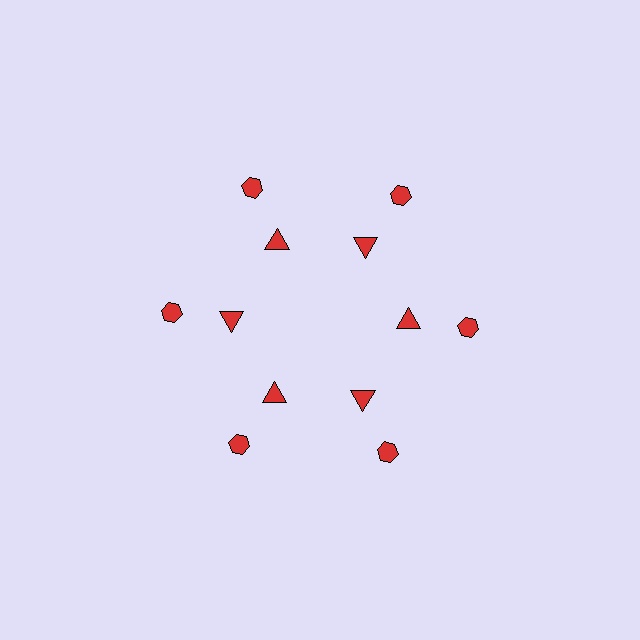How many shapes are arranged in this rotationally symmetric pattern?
There are 12 shapes, arranged in 6 groups of 2.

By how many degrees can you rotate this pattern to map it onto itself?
The pattern maps onto itself every 60 degrees of rotation.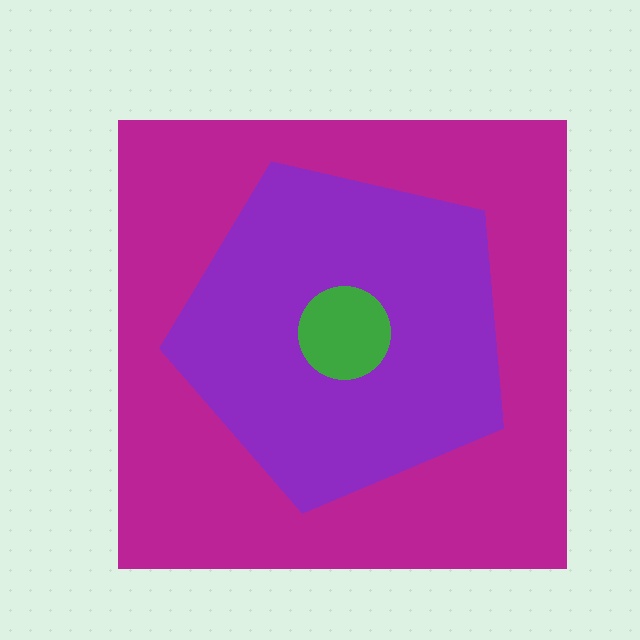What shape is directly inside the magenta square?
The purple pentagon.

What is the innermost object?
The green circle.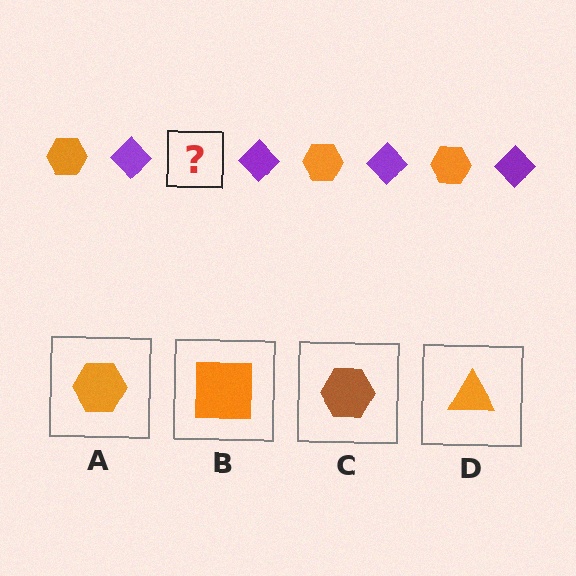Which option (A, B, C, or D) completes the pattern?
A.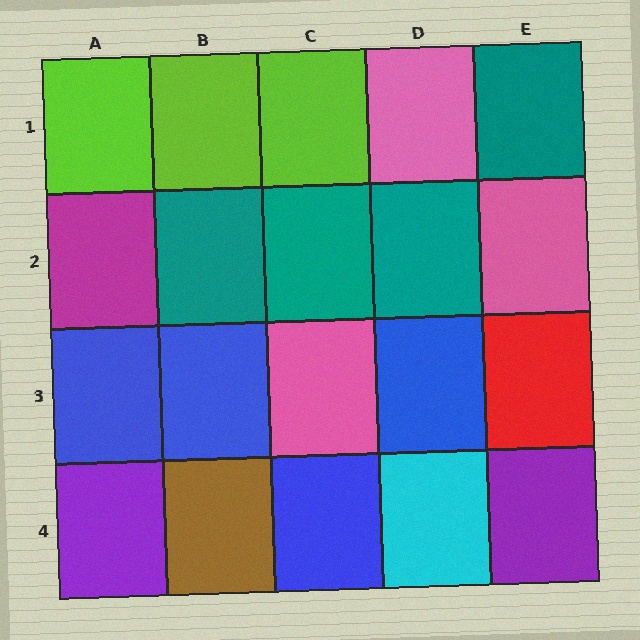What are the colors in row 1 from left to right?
Lime, lime, lime, pink, teal.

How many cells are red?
1 cell is red.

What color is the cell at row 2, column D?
Teal.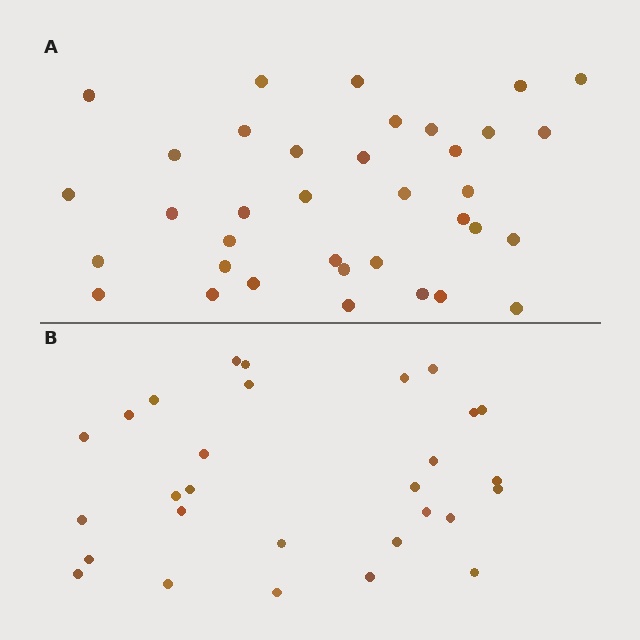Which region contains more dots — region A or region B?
Region A (the top region) has more dots.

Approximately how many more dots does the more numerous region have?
Region A has roughly 8 or so more dots than region B.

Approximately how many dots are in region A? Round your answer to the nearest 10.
About 40 dots. (The exact count is 36, which rounds to 40.)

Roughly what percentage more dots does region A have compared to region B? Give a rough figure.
About 25% more.